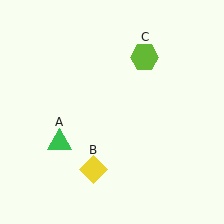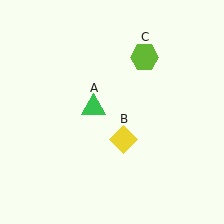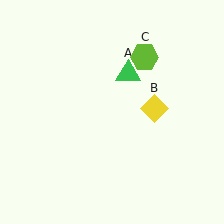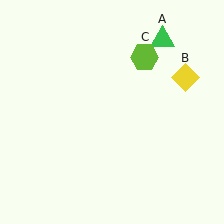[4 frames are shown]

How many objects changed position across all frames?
2 objects changed position: green triangle (object A), yellow diamond (object B).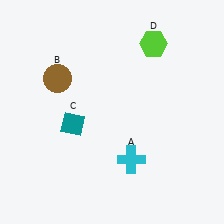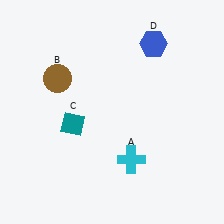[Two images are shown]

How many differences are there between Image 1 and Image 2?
There is 1 difference between the two images.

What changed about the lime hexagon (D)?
In Image 1, D is lime. In Image 2, it changed to blue.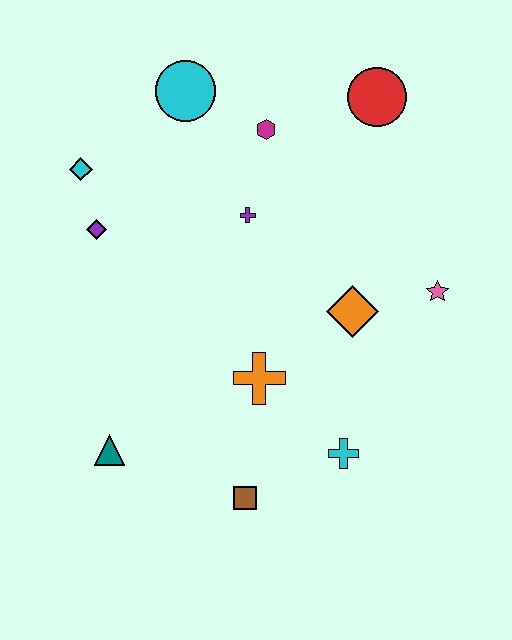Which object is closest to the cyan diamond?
The purple diamond is closest to the cyan diamond.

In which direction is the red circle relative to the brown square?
The red circle is above the brown square.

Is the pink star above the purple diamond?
No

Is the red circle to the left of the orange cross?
No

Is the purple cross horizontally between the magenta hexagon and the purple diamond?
Yes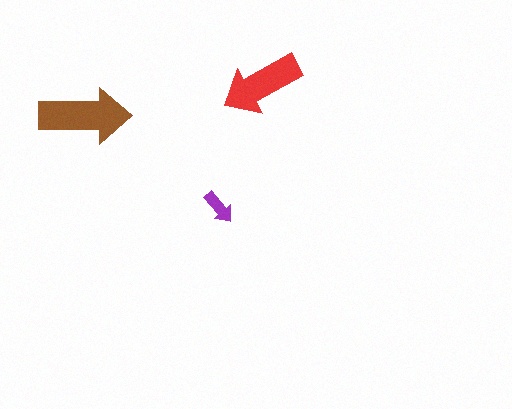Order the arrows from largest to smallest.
the brown one, the red one, the purple one.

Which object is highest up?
The red arrow is topmost.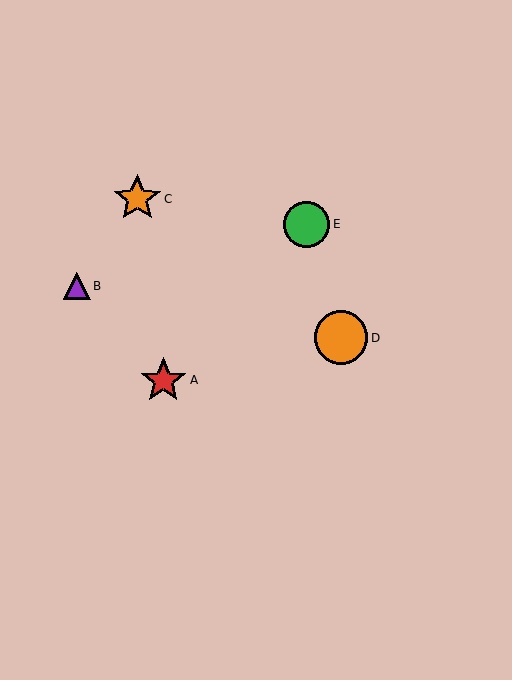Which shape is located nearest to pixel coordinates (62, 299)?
The purple triangle (labeled B) at (77, 286) is nearest to that location.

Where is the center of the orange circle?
The center of the orange circle is at (341, 338).